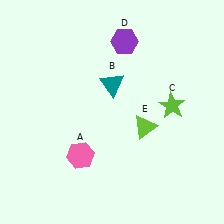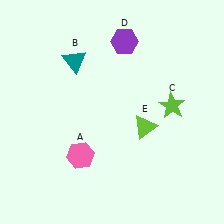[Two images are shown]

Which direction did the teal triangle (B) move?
The teal triangle (B) moved left.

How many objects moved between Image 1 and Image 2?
1 object moved between the two images.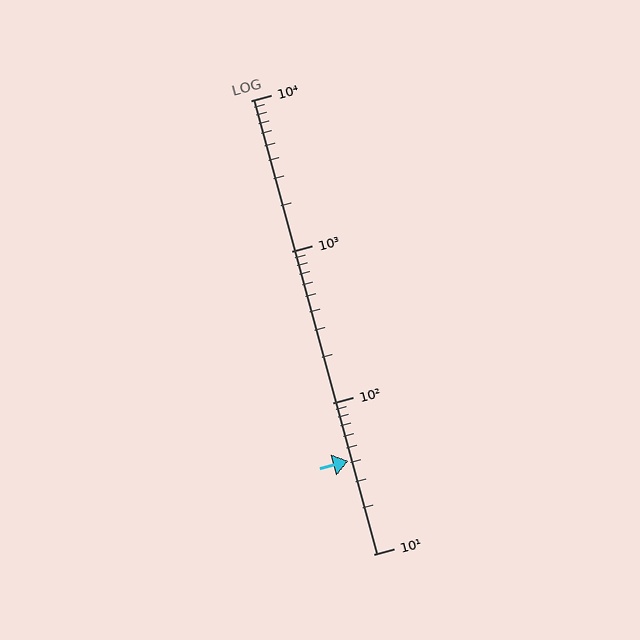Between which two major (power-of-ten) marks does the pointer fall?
The pointer is between 10 and 100.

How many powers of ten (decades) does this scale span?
The scale spans 3 decades, from 10 to 10000.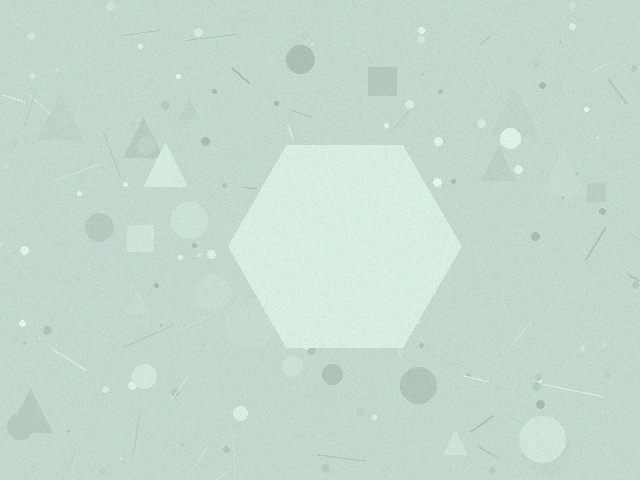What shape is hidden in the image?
A hexagon is hidden in the image.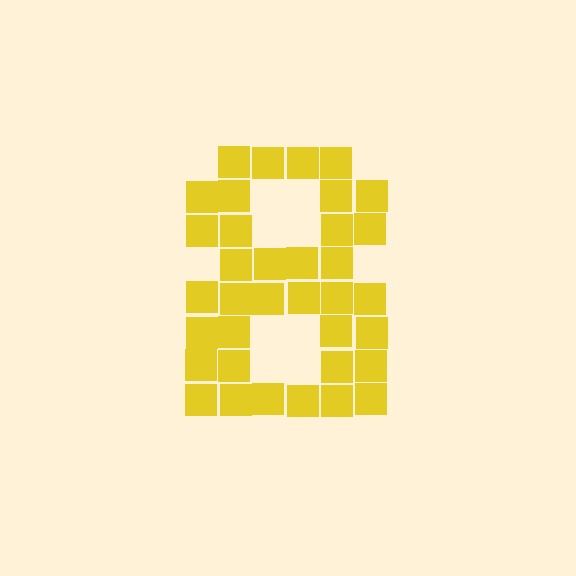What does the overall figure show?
The overall figure shows the digit 8.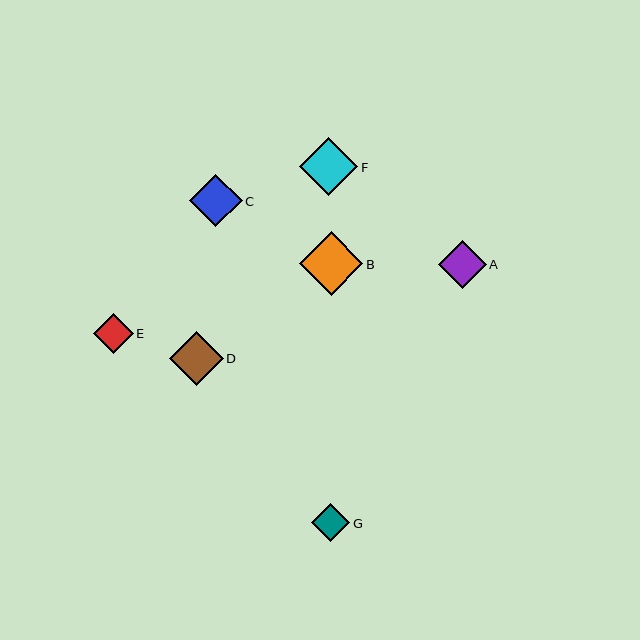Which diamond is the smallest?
Diamond G is the smallest with a size of approximately 38 pixels.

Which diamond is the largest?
Diamond B is the largest with a size of approximately 63 pixels.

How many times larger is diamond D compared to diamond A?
Diamond D is approximately 1.1 times the size of diamond A.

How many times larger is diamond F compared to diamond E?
Diamond F is approximately 1.5 times the size of diamond E.